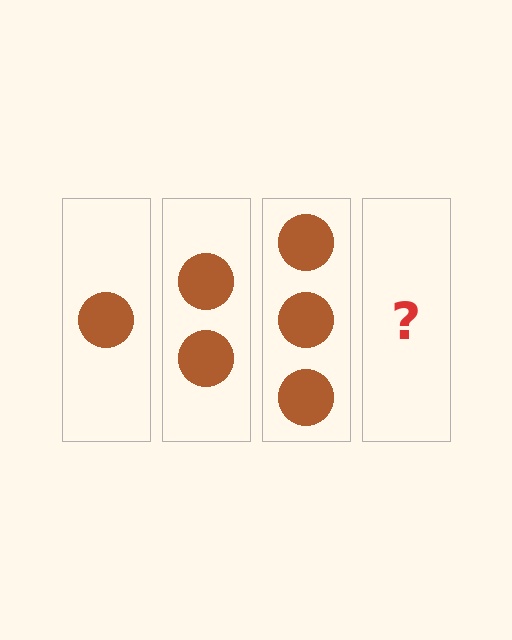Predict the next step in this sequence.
The next step is 4 circles.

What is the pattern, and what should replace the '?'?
The pattern is that each step adds one more circle. The '?' should be 4 circles.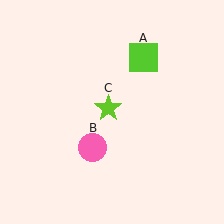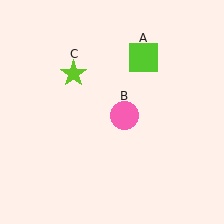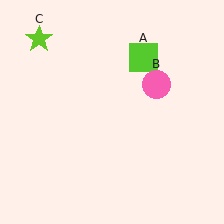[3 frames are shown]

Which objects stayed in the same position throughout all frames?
Lime square (object A) remained stationary.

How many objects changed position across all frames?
2 objects changed position: pink circle (object B), lime star (object C).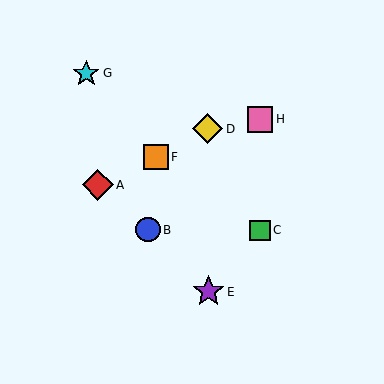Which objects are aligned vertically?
Objects C, H are aligned vertically.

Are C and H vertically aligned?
Yes, both are at x≈260.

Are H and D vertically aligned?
No, H is at x≈260 and D is at x≈208.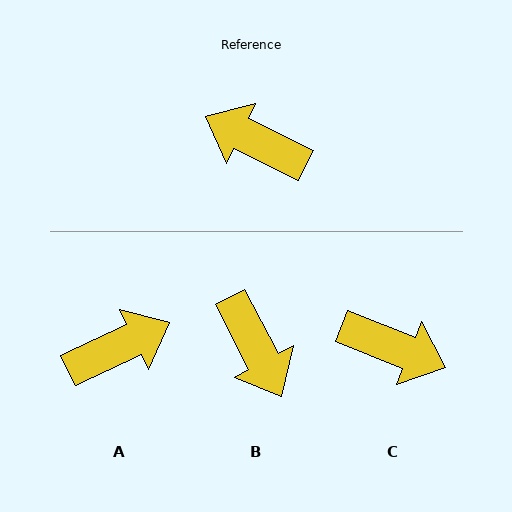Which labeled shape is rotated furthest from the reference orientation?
C, about 175 degrees away.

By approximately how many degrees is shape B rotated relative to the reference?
Approximately 144 degrees counter-clockwise.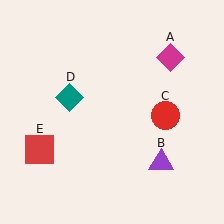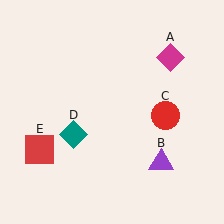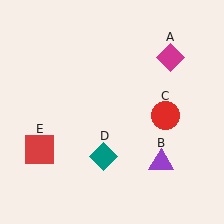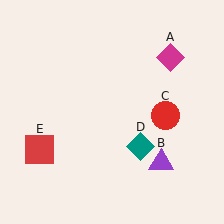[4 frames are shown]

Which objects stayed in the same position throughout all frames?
Magenta diamond (object A) and purple triangle (object B) and red circle (object C) and red square (object E) remained stationary.